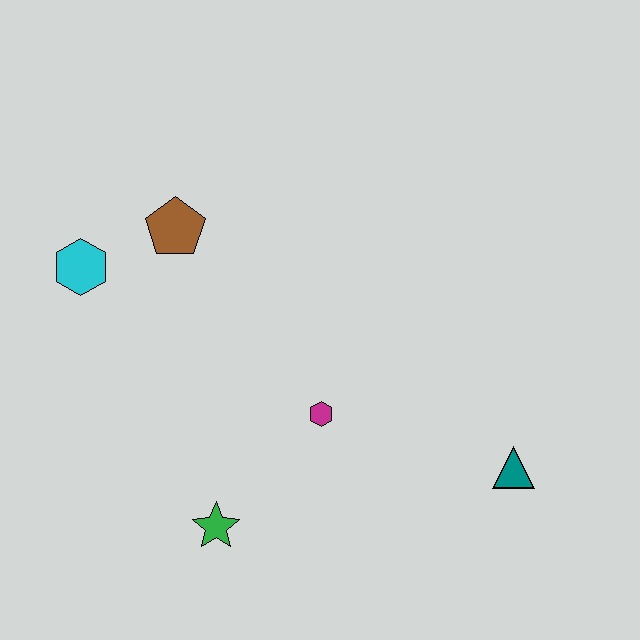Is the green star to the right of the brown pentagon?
Yes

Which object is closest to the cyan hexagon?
The brown pentagon is closest to the cyan hexagon.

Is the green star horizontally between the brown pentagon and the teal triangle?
Yes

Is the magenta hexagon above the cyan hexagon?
No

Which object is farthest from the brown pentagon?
The teal triangle is farthest from the brown pentagon.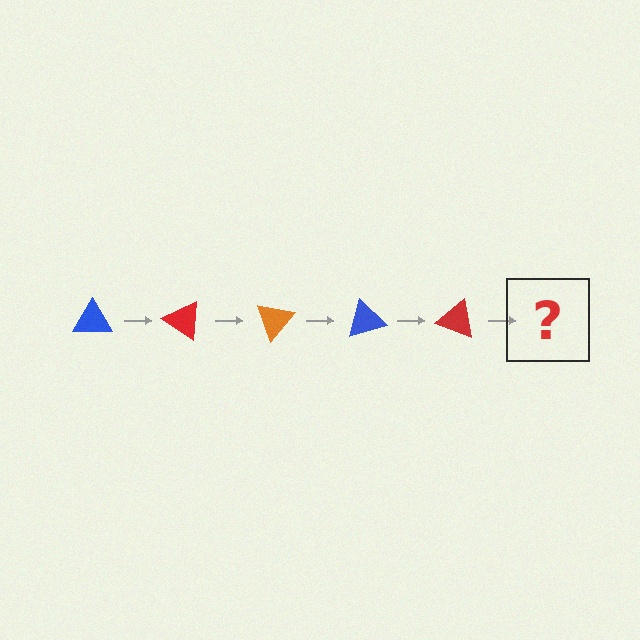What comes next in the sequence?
The next element should be an orange triangle, rotated 175 degrees from the start.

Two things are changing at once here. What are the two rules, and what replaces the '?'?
The two rules are that it rotates 35 degrees each step and the color cycles through blue, red, and orange. The '?' should be an orange triangle, rotated 175 degrees from the start.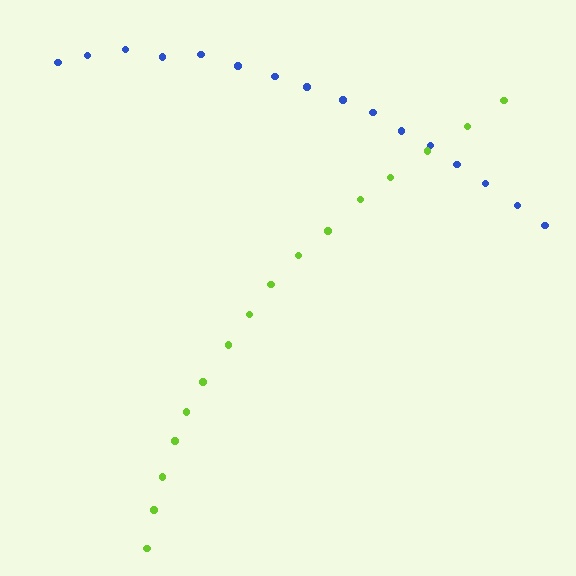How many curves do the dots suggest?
There are 2 distinct paths.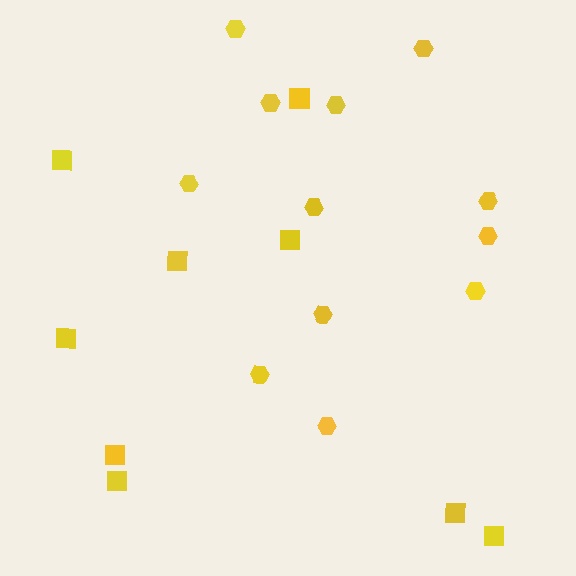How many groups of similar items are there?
There are 2 groups: one group of hexagons (12) and one group of squares (9).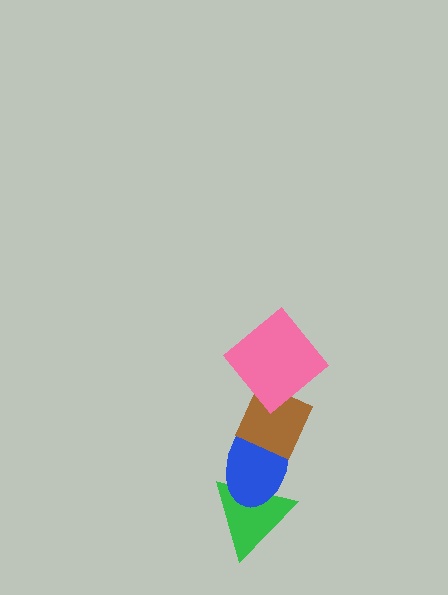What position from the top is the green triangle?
The green triangle is 4th from the top.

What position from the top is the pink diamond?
The pink diamond is 1st from the top.